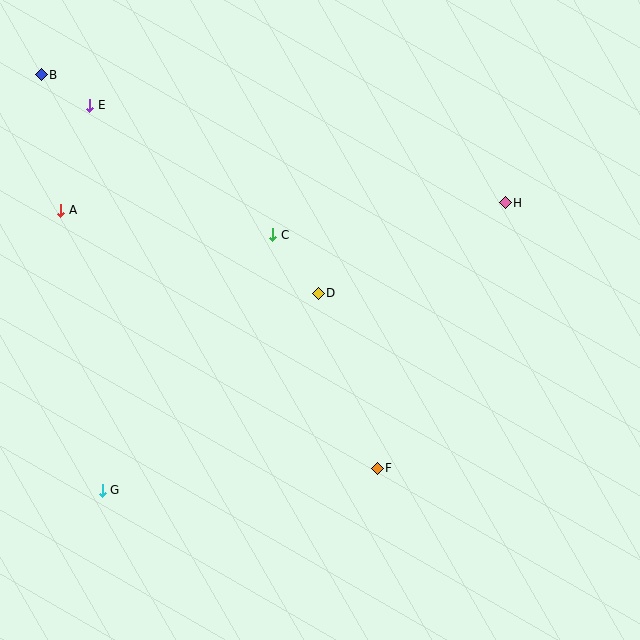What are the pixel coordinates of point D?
Point D is at (318, 293).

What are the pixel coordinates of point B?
Point B is at (41, 75).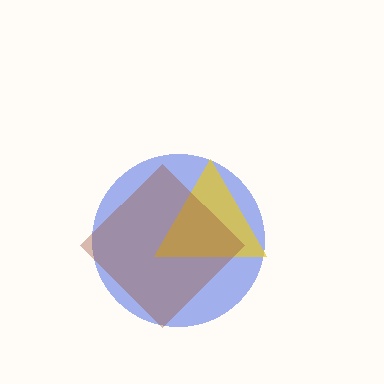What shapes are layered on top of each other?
The layered shapes are: a blue circle, a yellow triangle, a brown diamond.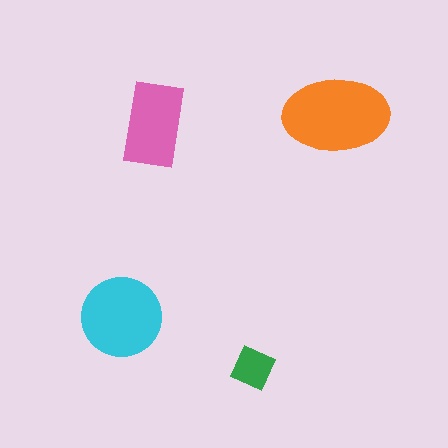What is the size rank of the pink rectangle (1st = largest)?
3rd.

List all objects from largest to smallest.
The orange ellipse, the cyan circle, the pink rectangle, the green diamond.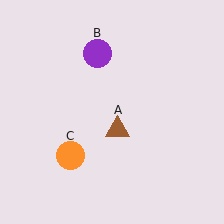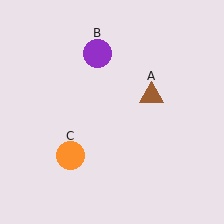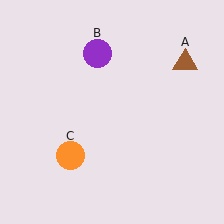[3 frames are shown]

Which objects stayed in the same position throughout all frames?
Purple circle (object B) and orange circle (object C) remained stationary.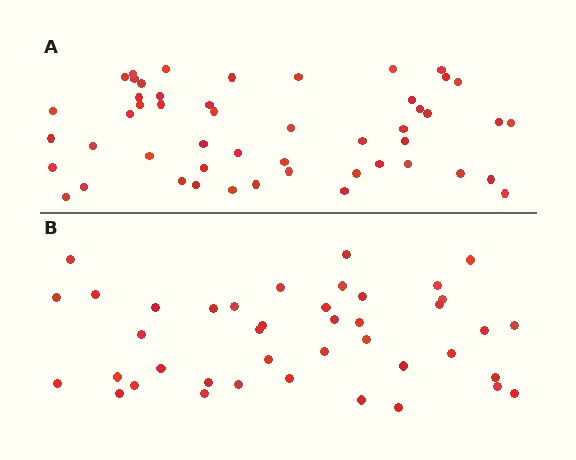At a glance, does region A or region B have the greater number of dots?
Region A (the top region) has more dots.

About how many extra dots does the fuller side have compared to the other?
Region A has roughly 8 or so more dots than region B.